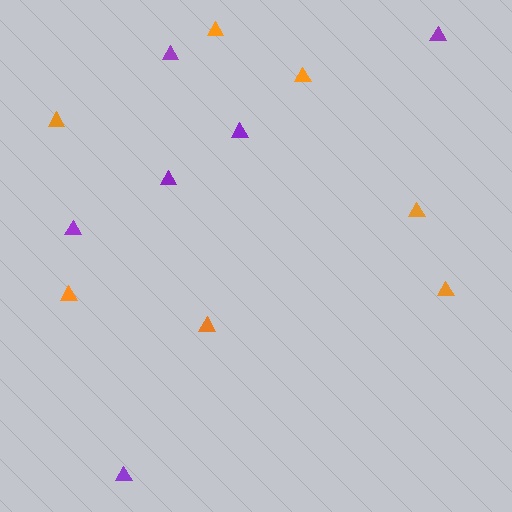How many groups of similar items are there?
There are 2 groups: one group of purple triangles (6) and one group of orange triangles (7).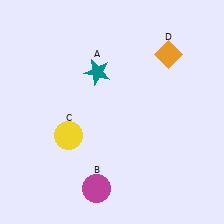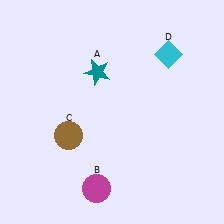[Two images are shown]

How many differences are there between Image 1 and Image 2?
There are 2 differences between the two images.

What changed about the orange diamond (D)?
In Image 1, D is orange. In Image 2, it changed to cyan.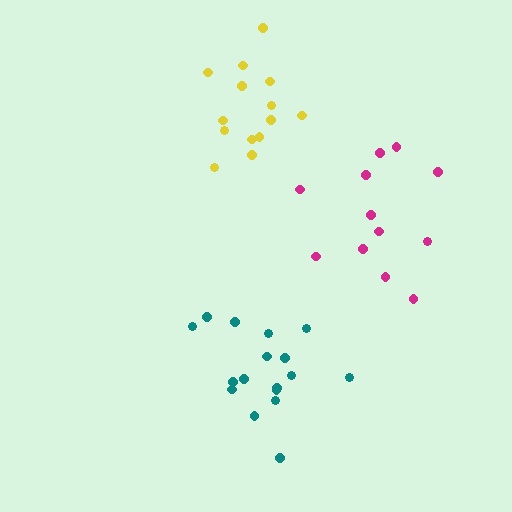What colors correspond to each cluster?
The clusters are colored: magenta, teal, yellow.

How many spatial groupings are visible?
There are 3 spatial groupings.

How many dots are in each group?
Group 1: 12 dots, Group 2: 17 dots, Group 3: 14 dots (43 total).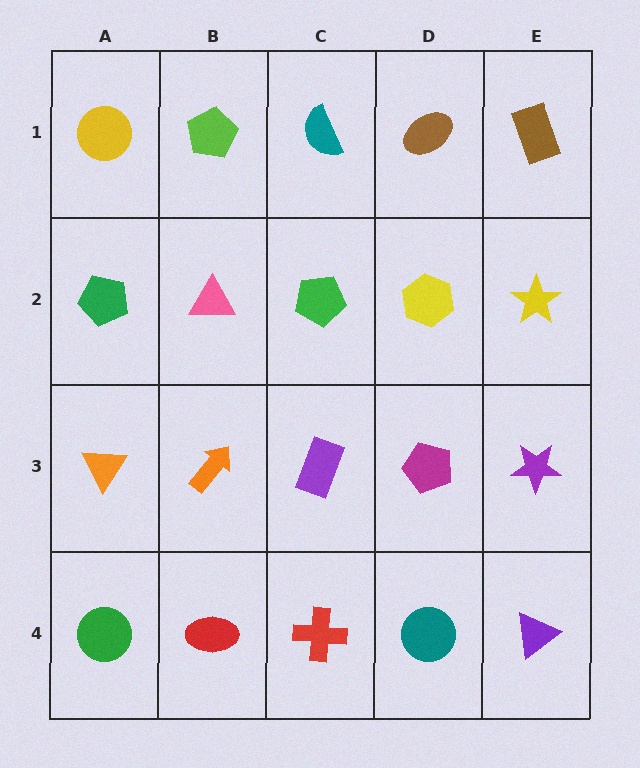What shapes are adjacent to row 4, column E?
A purple star (row 3, column E), a teal circle (row 4, column D).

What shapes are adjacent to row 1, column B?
A pink triangle (row 2, column B), a yellow circle (row 1, column A), a teal semicircle (row 1, column C).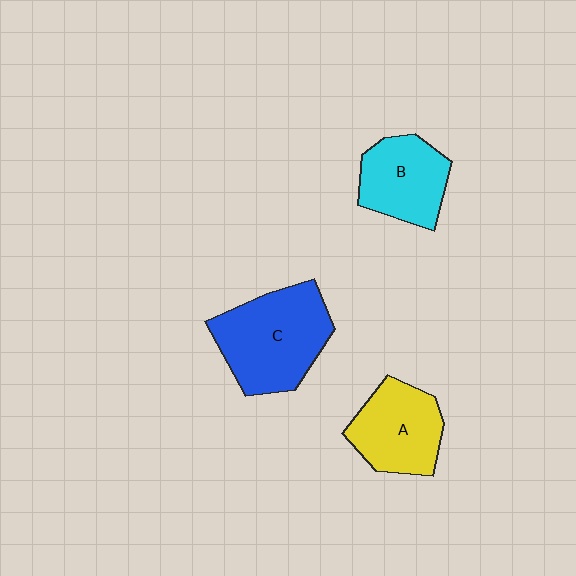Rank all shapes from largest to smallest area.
From largest to smallest: C (blue), A (yellow), B (cyan).